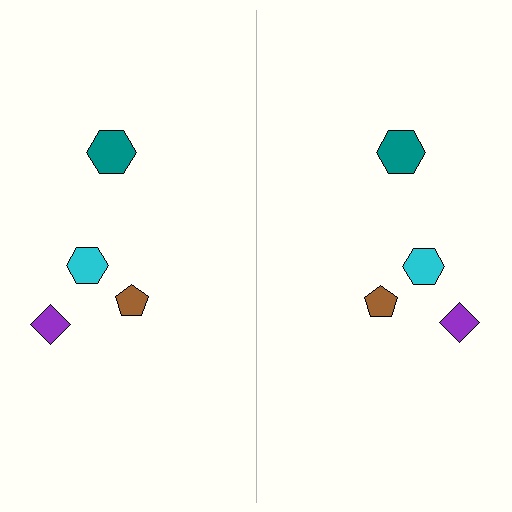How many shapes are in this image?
There are 8 shapes in this image.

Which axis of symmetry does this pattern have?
The pattern has a vertical axis of symmetry running through the center of the image.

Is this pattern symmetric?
Yes, this pattern has bilateral (reflection) symmetry.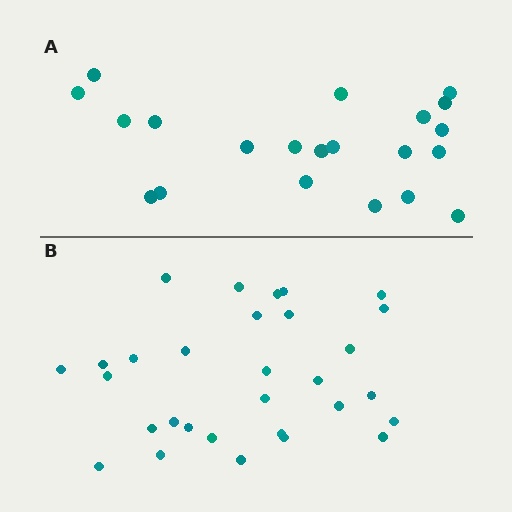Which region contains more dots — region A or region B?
Region B (the bottom region) has more dots.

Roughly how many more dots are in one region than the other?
Region B has roughly 8 or so more dots than region A.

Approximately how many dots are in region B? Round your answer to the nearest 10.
About 30 dots.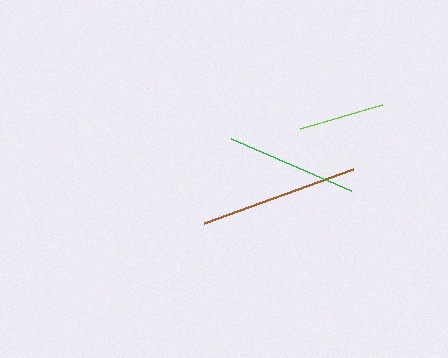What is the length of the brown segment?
The brown segment is approximately 159 pixels long.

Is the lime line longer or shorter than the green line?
The green line is longer than the lime line.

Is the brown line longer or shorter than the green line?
The brown line is longer than the green line.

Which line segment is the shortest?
The lime line is the shortest at approximately 85 pixels.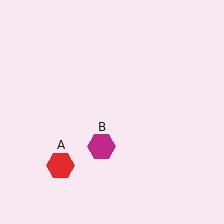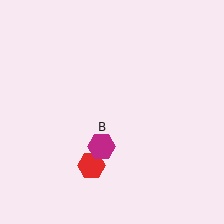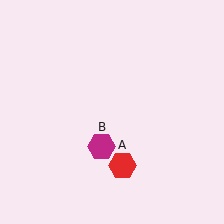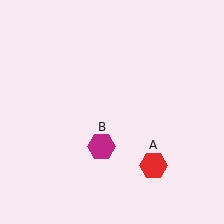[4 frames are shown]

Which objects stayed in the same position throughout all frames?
Magenta hexagon (object B) remained stationary.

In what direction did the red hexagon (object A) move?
The red hexagon (object A) moved right.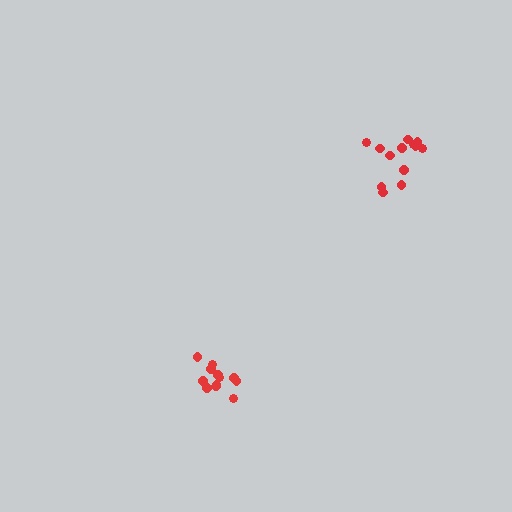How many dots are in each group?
Group 1: 13 dots, Group 2: 12 dots (25 total).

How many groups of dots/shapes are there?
There are 2 groups.